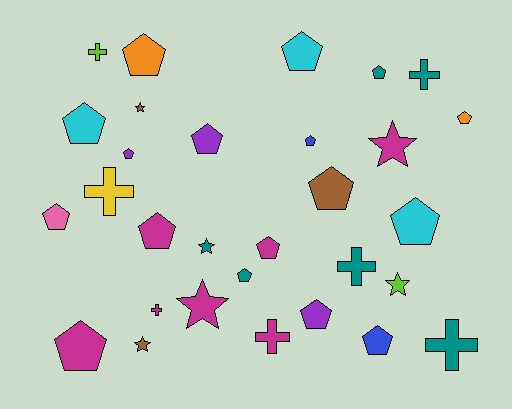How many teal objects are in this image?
There are 6 teal objects.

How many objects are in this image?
There are 30 objects.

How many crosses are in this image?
There are 7 crosses.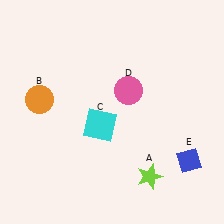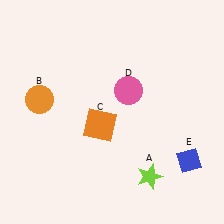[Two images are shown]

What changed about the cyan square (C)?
In Image 1, C is cyan. In Image 2, it changed to orange.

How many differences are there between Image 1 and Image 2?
There is 1 difference between the two images.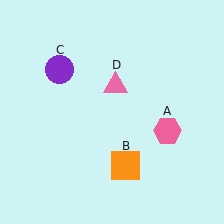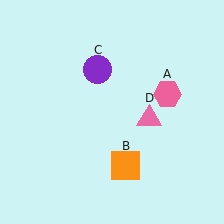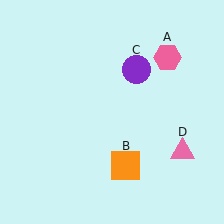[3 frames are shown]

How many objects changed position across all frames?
3 objects changed position: pink hexagon (object A), purple circle (object C), pink triangle (object D).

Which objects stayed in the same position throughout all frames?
Orange square (object B) remained stationary.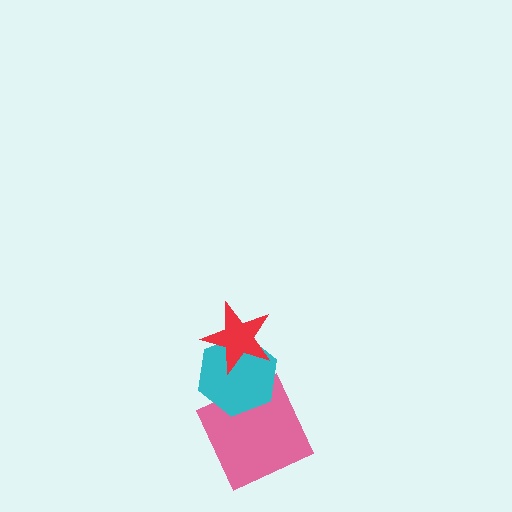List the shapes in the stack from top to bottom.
From top to bottom: the red star, the cyan hexagon, the pink square.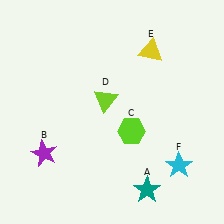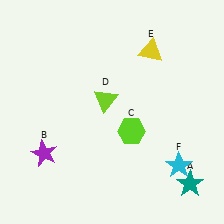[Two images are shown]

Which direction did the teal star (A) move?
The teal star (A) moved right.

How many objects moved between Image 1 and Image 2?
1 object moved between the two images.